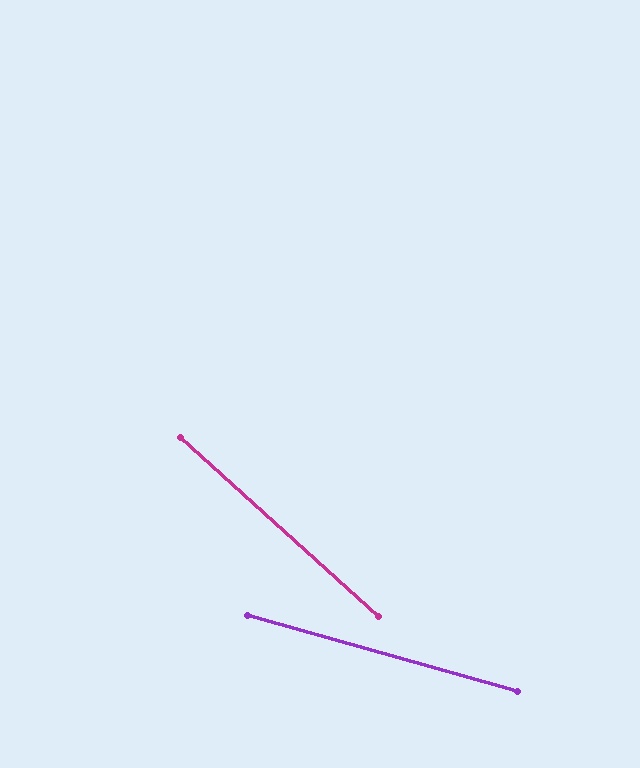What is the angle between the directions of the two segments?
Approximately 27 degrees.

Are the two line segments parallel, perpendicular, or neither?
Neither parallel nor perpendicular — they differ by about 27°.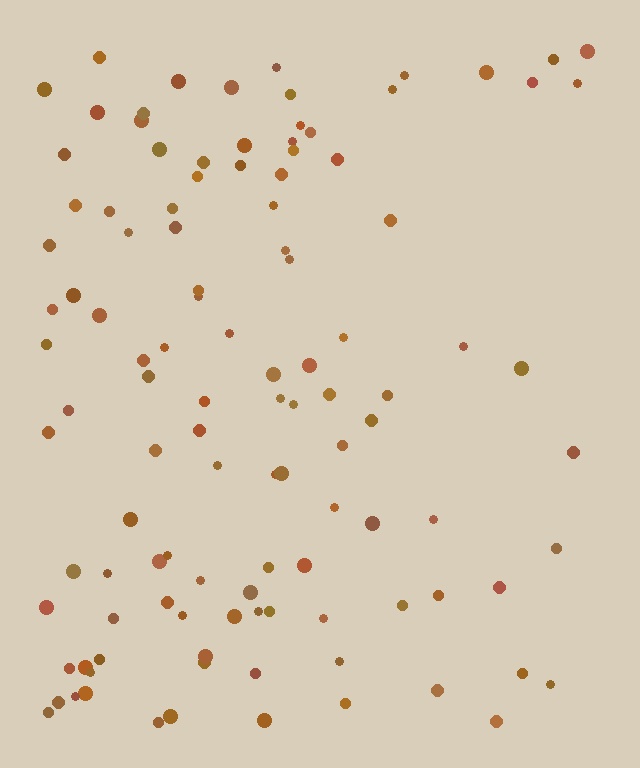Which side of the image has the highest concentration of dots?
The left.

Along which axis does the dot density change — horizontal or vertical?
Horizontal.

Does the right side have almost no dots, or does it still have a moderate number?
Still a moderate number, just noticeably fewer than the left.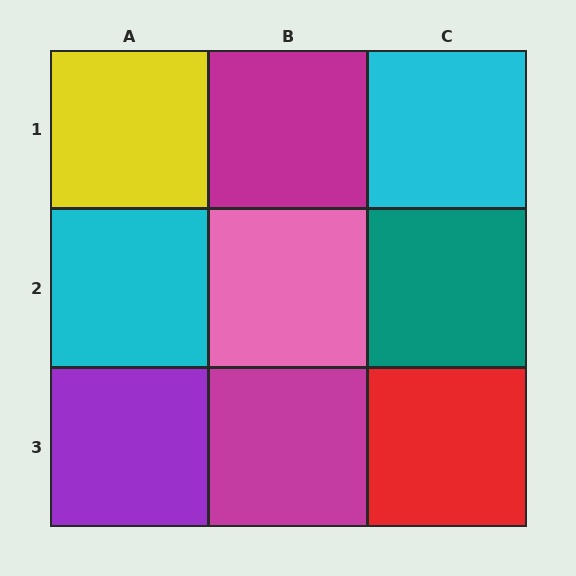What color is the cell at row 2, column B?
Pink.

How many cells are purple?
1 cell is purple.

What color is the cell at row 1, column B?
Magenta.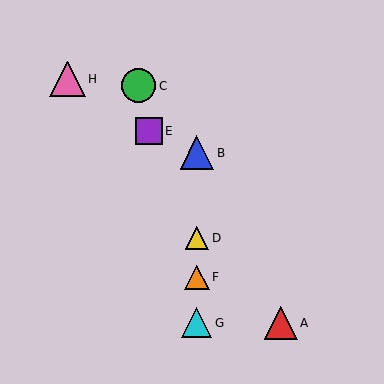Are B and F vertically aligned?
Yes, both are at x≈197.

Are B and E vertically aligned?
No, B is at x≈197 and E is at x≈149.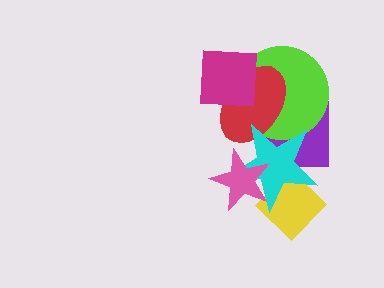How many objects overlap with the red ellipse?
4 objects overlap with the red ellipse.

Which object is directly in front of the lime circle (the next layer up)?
The red ellipse is directly in front of the lime circle.